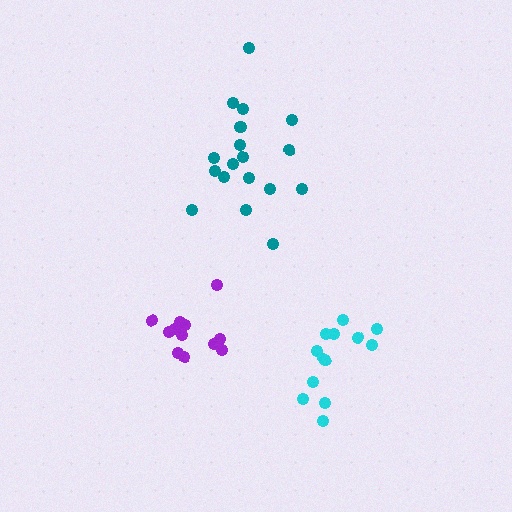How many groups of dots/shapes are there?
There are 3 groups.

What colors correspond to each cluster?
The clusters are colored: purple, teal, cyan.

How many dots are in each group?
Group 1: 13 dots, Group 2: 18 dots, Group 3: 13 dots (44 total).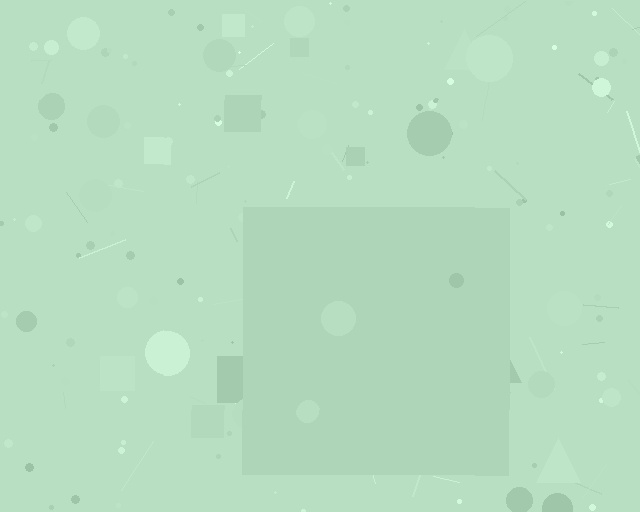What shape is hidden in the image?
A square is hidden in the image.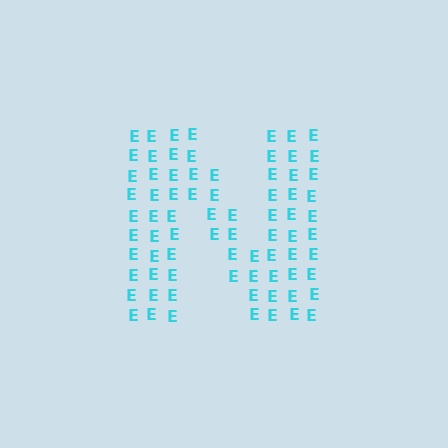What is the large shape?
The large shape is the letter N.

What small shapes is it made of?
It is made of small letter E's.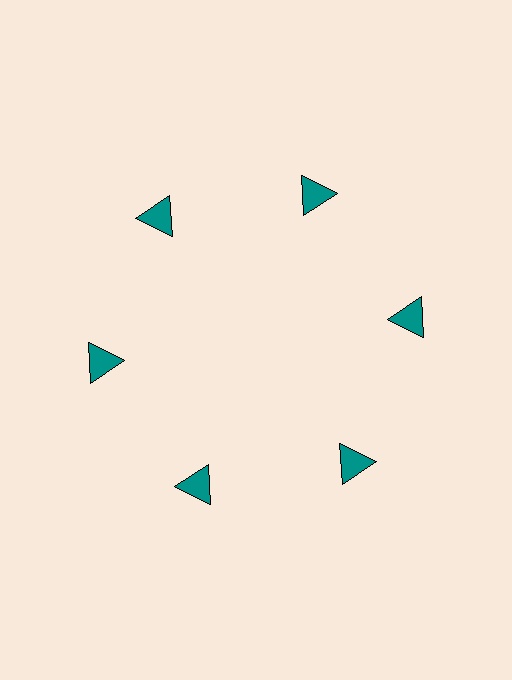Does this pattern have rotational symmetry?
Yes, this pattern has 6-fold rotational symmetry. It looks the same after rotating 60 degrees around the center.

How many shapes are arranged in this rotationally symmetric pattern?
There are 6 shapes, arranged in 6 groups of 1.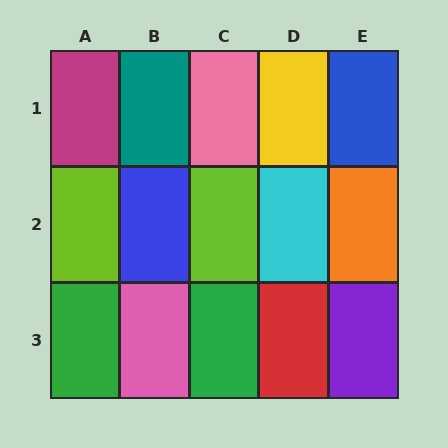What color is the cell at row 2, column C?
Lime.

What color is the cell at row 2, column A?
Lime.